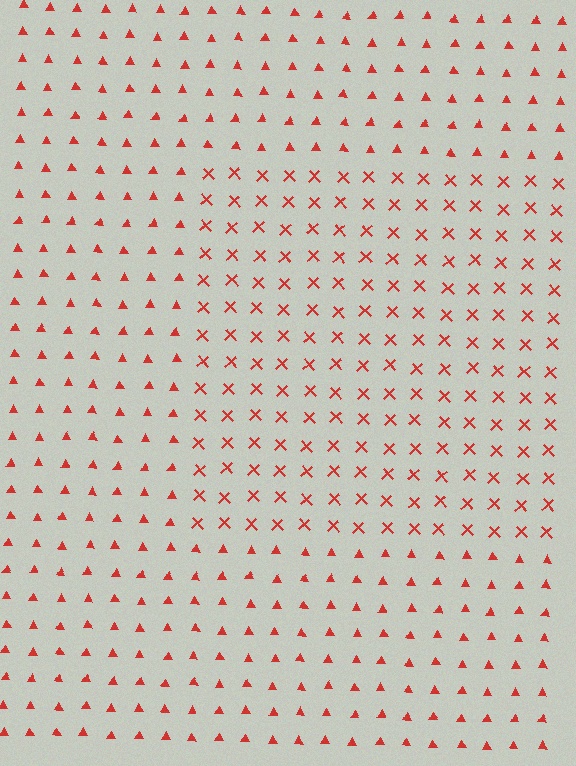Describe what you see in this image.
The image is filled with small red elements arranged in a uniform grid. A rectangle-shaped region contains X marks, while the surrounding area contains triangles. The boundary is defined purely by the change in element shape.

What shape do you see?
I see a rectangle.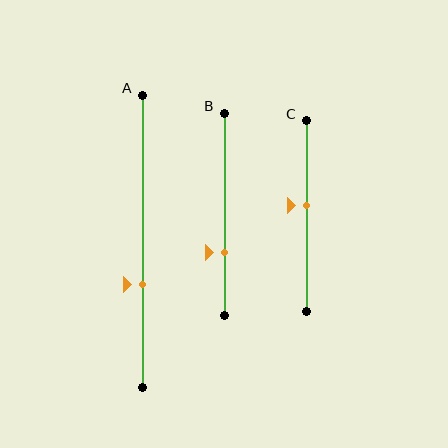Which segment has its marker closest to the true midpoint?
Segment C has its marker closest to the true midpoint.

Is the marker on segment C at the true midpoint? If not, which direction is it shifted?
No, the marker on segment C is shifted upward by about 5% of the segment length.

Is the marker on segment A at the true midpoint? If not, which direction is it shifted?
No, the marker on segment A is shifted downward by about 15% of the segment length.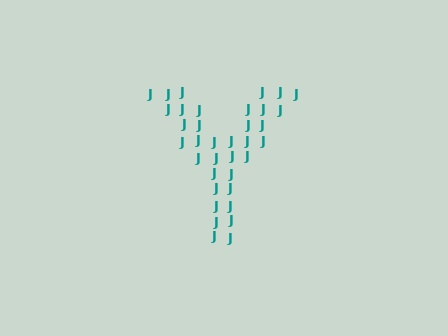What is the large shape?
The large shape is the letter Y.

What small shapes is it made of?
It is made of small letter J's.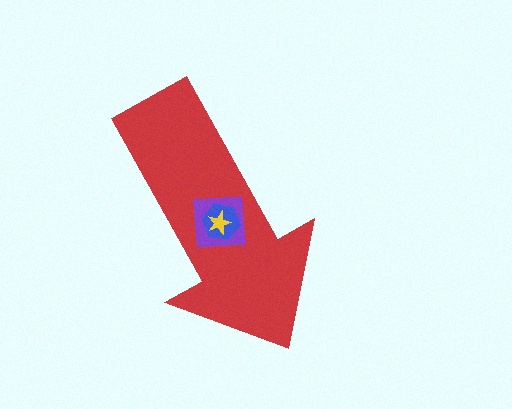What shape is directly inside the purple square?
The blue hexagon.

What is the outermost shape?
The red arrow.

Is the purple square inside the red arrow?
Yes.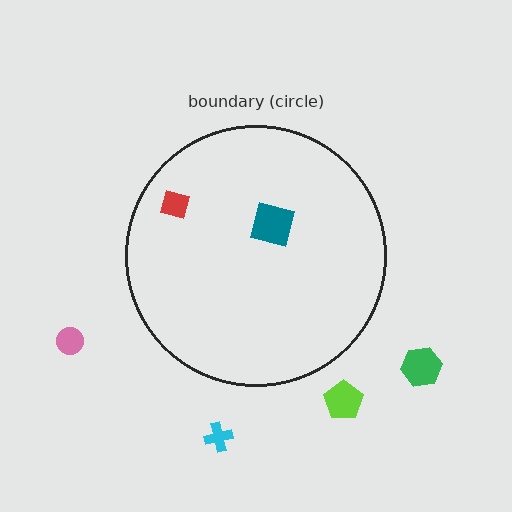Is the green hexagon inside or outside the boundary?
Outside.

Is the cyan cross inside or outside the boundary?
Outside.